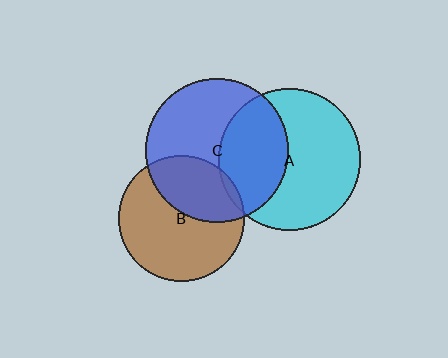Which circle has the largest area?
Circle C (blue).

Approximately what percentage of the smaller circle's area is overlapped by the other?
Approximately 35%.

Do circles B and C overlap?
Yes.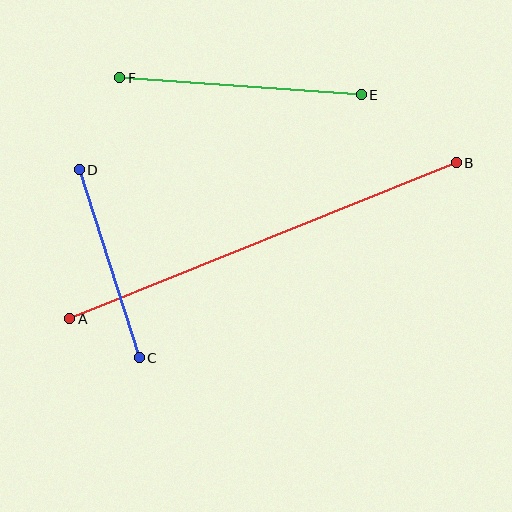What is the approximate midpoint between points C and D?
The midpoint is at approximately (109, 264) pixels.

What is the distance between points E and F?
The distance is approximately 242 pixels.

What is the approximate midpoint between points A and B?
The midpoint is at approximately (263, 241) pixels.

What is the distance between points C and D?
The distance is approximately 198 pixels.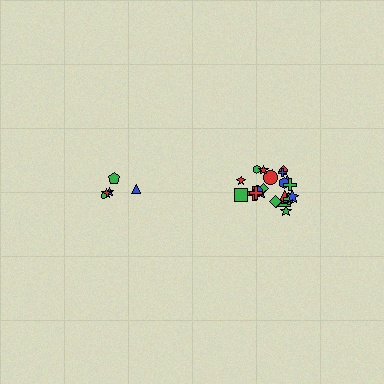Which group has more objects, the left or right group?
The right group.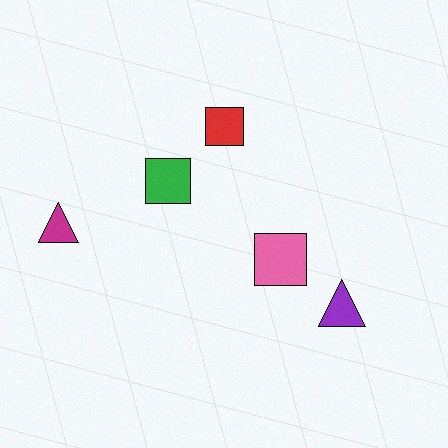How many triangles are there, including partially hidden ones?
There are 2 triangles.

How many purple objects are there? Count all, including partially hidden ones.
There is 1 purple object.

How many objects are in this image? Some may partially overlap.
There are 5 objects.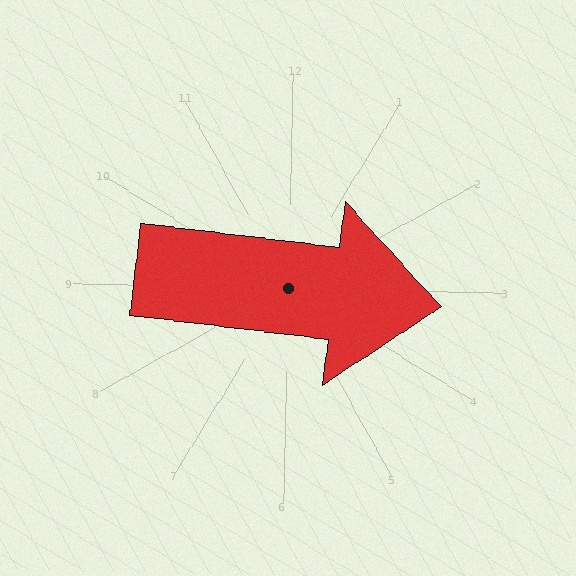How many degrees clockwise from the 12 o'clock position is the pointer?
Approximately 96 degrees.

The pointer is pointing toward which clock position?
Roughly 3 o'clock.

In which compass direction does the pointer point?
East.